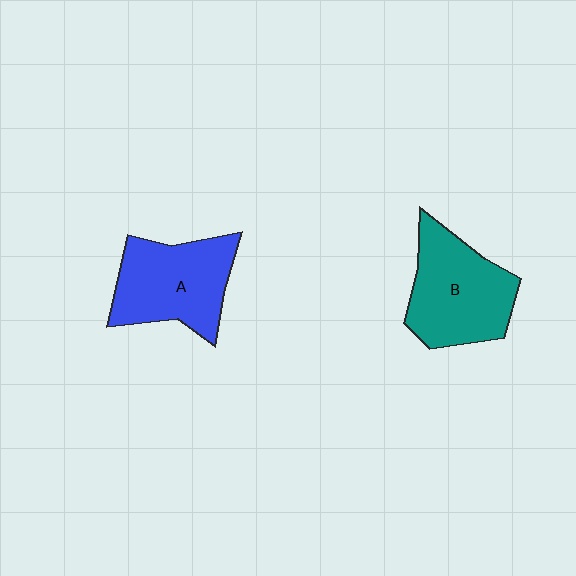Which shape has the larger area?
Shape B (teal).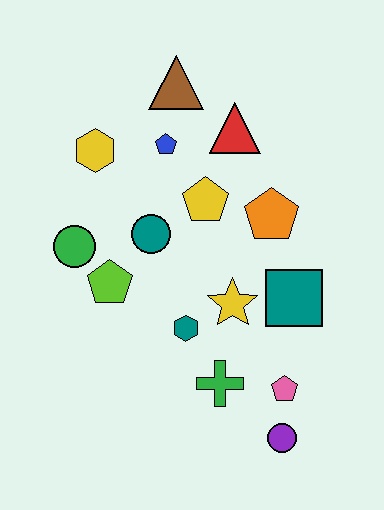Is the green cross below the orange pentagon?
Yes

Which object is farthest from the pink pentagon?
The brown triangle is farthest from the pink pentagon.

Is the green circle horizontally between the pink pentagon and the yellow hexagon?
No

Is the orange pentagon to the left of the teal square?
Yes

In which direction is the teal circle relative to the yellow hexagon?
The teal circle is below the yellow hexagon.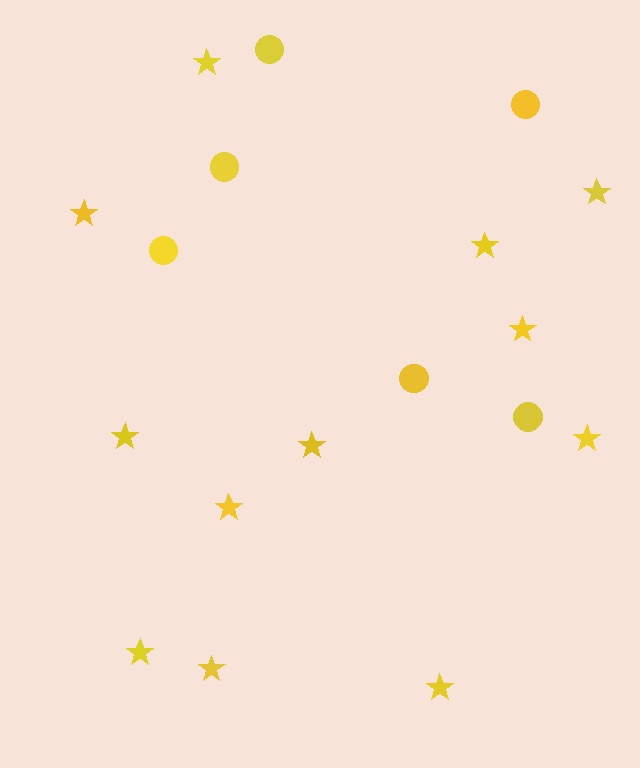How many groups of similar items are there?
There are 2 groups: one group of stars (12) and one group of circles (6).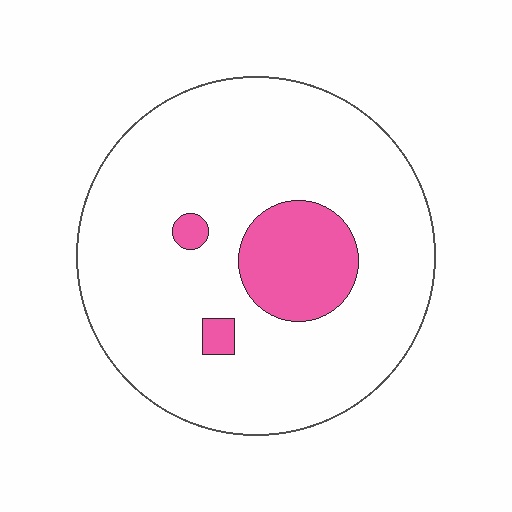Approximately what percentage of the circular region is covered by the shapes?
Approximately 15%.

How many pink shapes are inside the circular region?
3.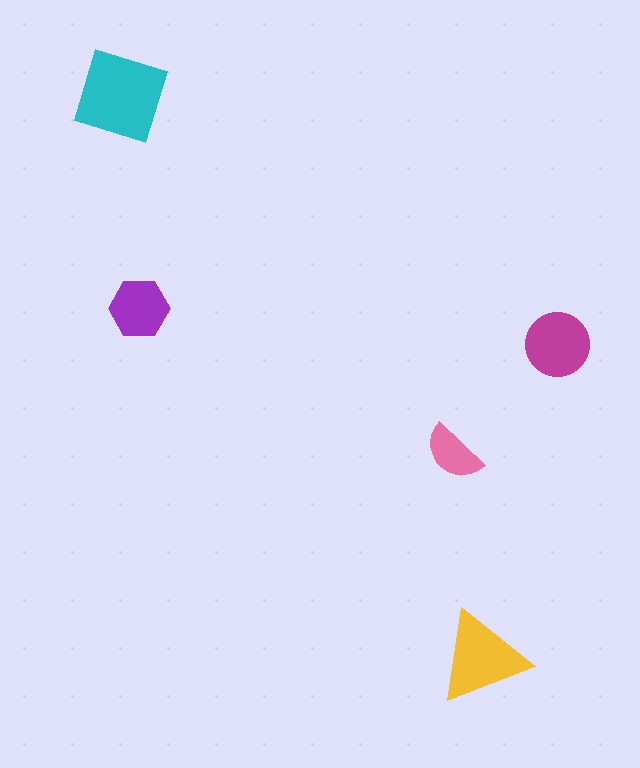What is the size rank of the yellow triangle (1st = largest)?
2nd.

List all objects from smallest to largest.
The pink semicircle, the purple hexagon, the magenta circle, the yellow triangle, the cyan diamond.